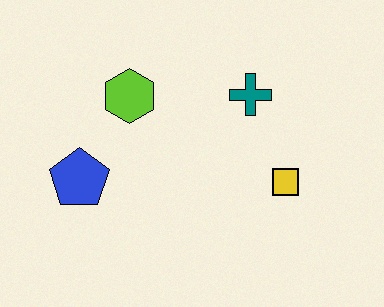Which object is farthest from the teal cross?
The blue pentagon is farthest from the teal cross.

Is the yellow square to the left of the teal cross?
No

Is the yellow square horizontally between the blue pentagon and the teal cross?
No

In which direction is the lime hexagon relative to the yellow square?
The lime hexagon is to the left of the yellow square.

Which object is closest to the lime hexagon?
The blue pentagon is closest to the lime hexagon.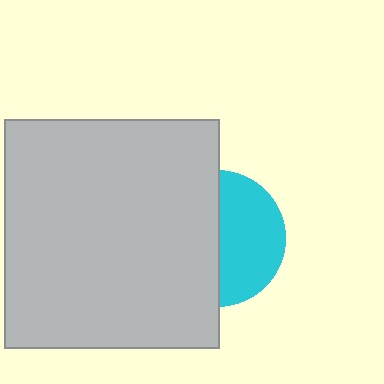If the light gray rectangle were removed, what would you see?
You would see the complete cyan circle.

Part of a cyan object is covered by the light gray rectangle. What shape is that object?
It is a circle.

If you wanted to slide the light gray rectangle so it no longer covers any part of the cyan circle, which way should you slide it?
Slide it left — that is the most direct way to separate the two shapes.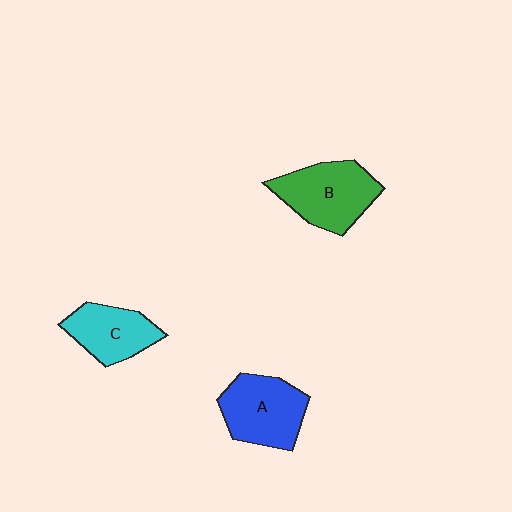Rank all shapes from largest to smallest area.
From largest to smallest: B (green), A (blue), C (cyan).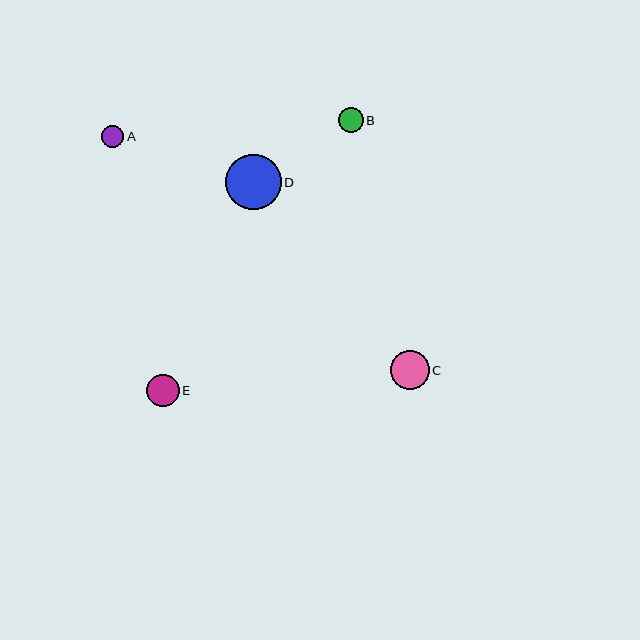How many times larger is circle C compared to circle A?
Circle C is approximately 1.8 times the size of circle A.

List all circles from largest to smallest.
From largest to smallest: D, C, E, B, A.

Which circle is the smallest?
Circle A is the smallest with a size of approximately 22 pixels.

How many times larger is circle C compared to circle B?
Circle C is approximately 1.6 times the size of circle B.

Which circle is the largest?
Circle D is the largest with a size of approximately 56 pixels.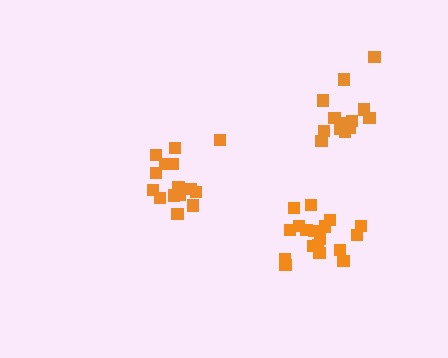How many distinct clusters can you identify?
There are 3 distinct clusters.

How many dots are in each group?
Group 1: 16 dots, Group 2: 18 dots, Group 3: 13 dots (47 total).